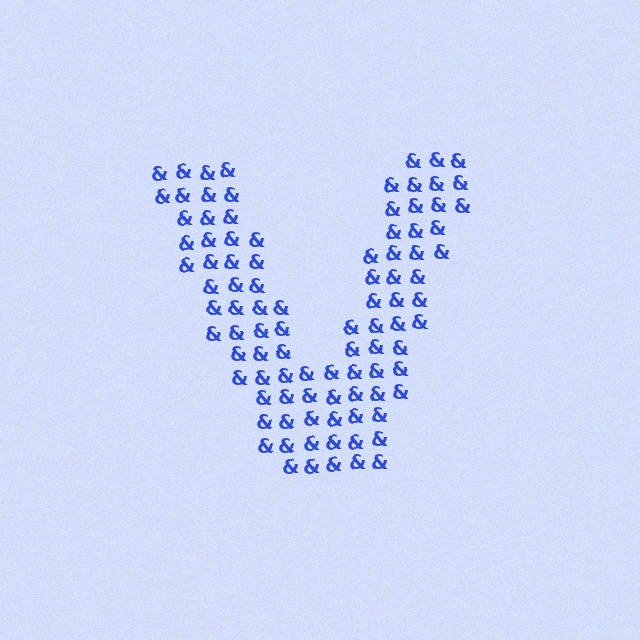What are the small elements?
The small elements are ampersands.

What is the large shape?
The large shape is the letter V.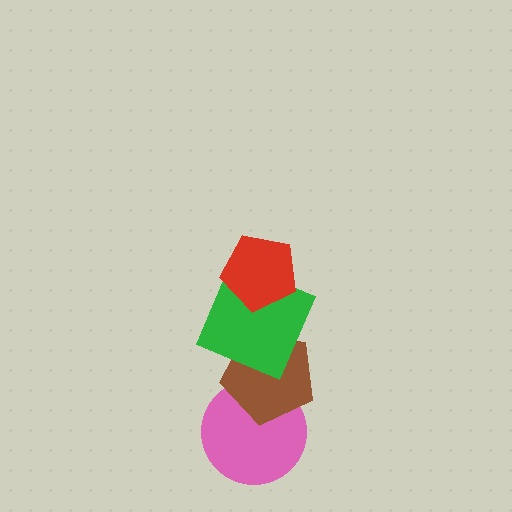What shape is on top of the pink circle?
The brown pentagon is on top of the pink circle.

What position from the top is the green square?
The green square is 2nd from the top.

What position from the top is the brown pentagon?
The brown pentagon is 3rd from the top.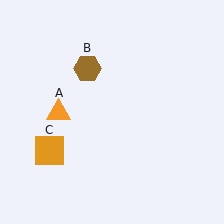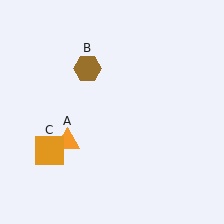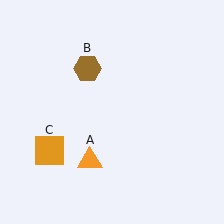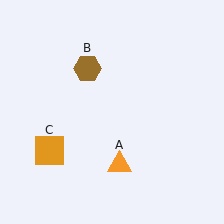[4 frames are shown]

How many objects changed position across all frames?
1 object changed position: orange triangle (object A).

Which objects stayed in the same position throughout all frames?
Brown hexagon (object B) and orange square (object C) remained stationary.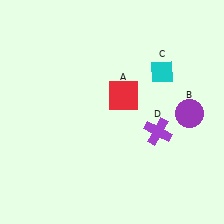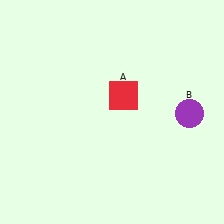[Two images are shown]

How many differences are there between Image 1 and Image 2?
There are 2 differences between the two images.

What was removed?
The purple cross (D), the cyan diamond (C) were removed in Image 2.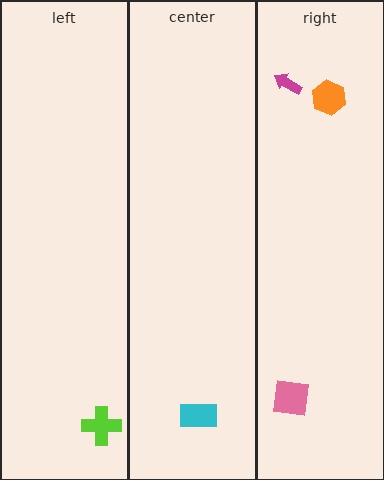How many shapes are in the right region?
3.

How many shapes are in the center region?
1.